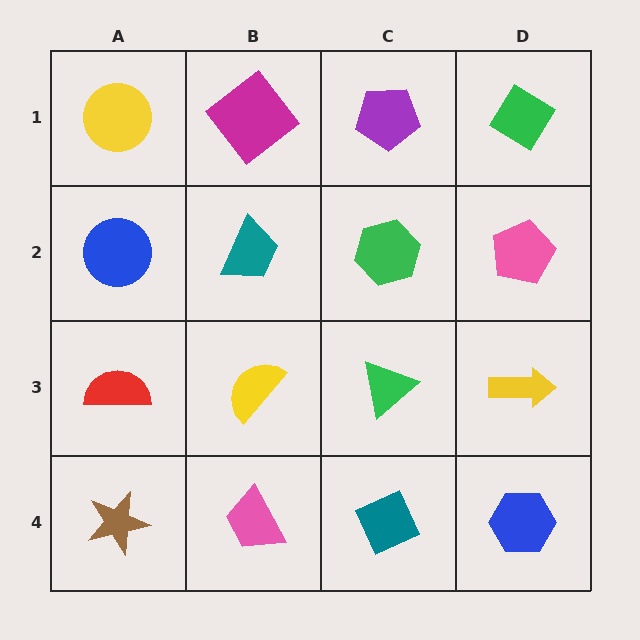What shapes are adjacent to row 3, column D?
A pink pentagon (row 2, column D), a blue hexagon (row 4, column D), a green triangle (row 3, column C).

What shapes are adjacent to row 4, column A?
A red semicircle (row 3, column A), a pink trapezoid (row 4, column B).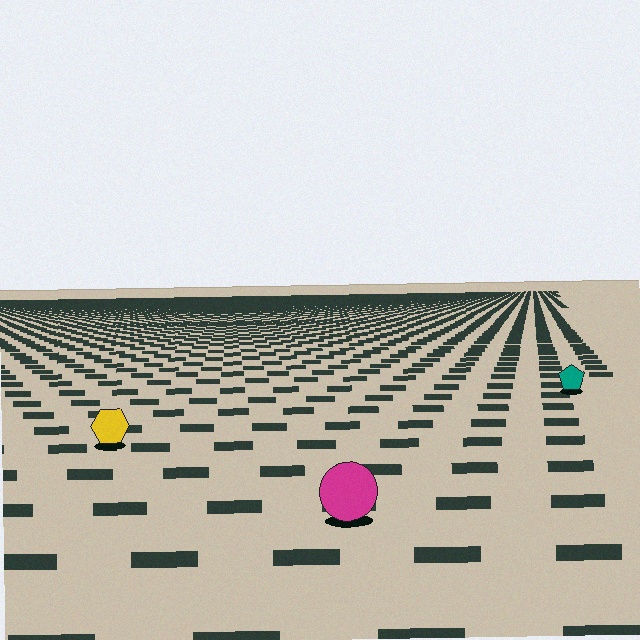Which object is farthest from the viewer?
The teal pentagon is farthest from the viewer. It appears smaller and the ground texture around it is denser.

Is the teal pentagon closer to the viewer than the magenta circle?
No. The magenta circle is closer — you can tell from the texture gradient: the ground texture is coarser near it.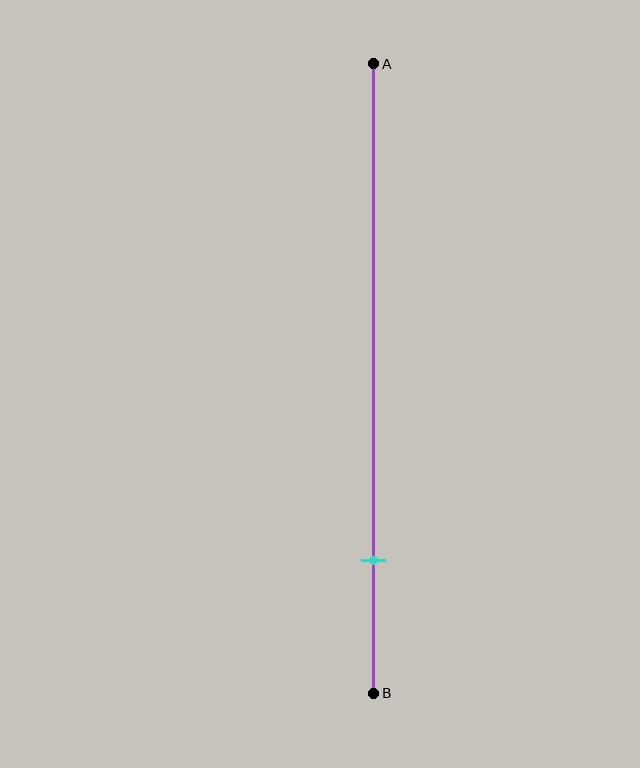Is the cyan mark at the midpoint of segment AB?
No, the mark is at about 80% from A, not at the 50% midpoint.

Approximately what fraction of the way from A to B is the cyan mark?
The cyan mark is approximately 80% of the way from A to B.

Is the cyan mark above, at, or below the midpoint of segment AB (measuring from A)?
The cyan mark is below the midpoint of segment AB.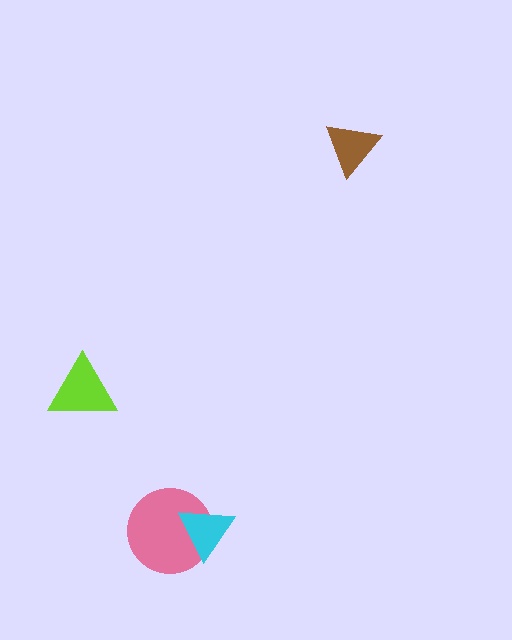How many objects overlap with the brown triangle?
0 objects overlap with the brown triangle.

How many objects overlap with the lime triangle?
0 objects overlap with the lime triangle.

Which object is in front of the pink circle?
The cyan triangle is in front of the pink circle.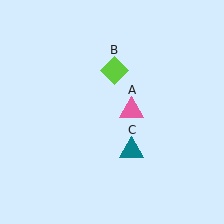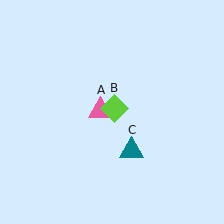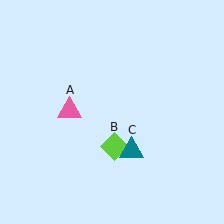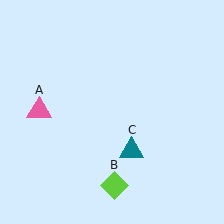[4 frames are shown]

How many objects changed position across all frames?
2 objects changed position: pink triangle (object A), lime diamond (object B).